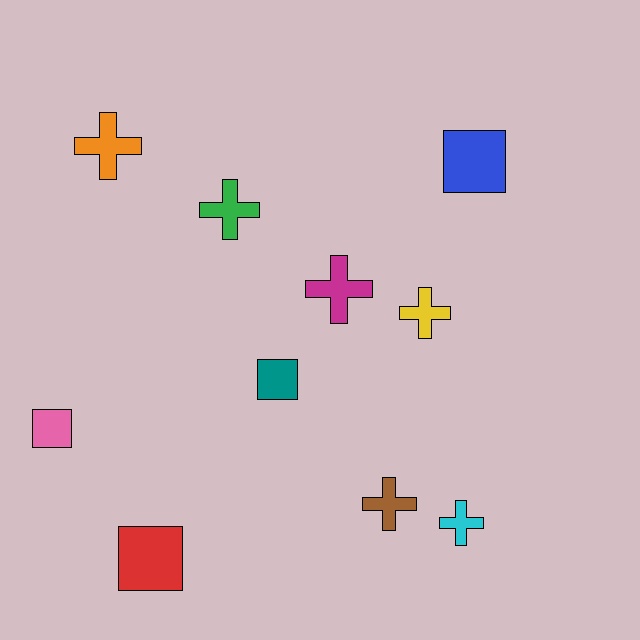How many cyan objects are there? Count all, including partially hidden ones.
There is 1 cyan object.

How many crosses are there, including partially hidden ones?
There are 6 crosses.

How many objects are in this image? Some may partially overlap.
There are 10 objects.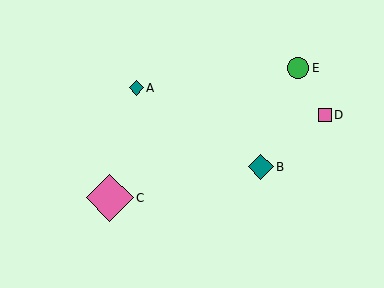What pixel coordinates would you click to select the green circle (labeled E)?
Click at (298, 68) to select the green circle E.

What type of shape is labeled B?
Shape B is a teal diamond.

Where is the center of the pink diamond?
The center of the pink diamond is at (110, 198).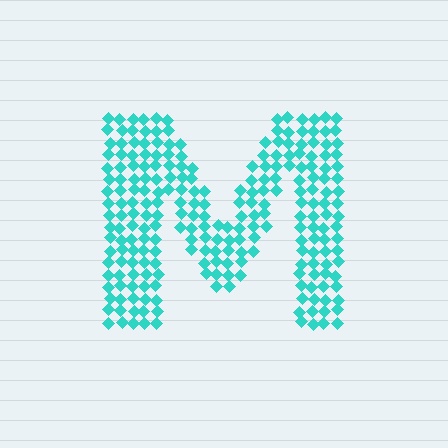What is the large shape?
The large shape is the letter M.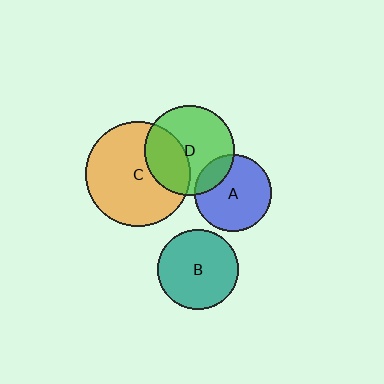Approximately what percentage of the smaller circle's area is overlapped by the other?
Approximately 35%.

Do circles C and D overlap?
Yes.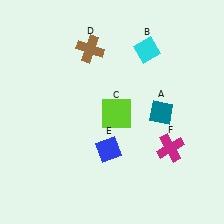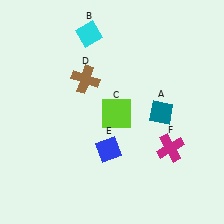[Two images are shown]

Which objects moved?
The objects that moved are: the cyan diamond (B), the brown cross (D).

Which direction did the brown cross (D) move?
The brown cross (D) moved down.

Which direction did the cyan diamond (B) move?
The cyan diamond (B) moved left.